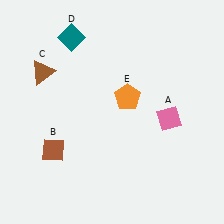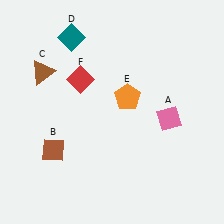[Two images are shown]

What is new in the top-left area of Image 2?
A red diamond (F) was added in the top-left area of Image 2.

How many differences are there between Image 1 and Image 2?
There is 1 difference between the two images.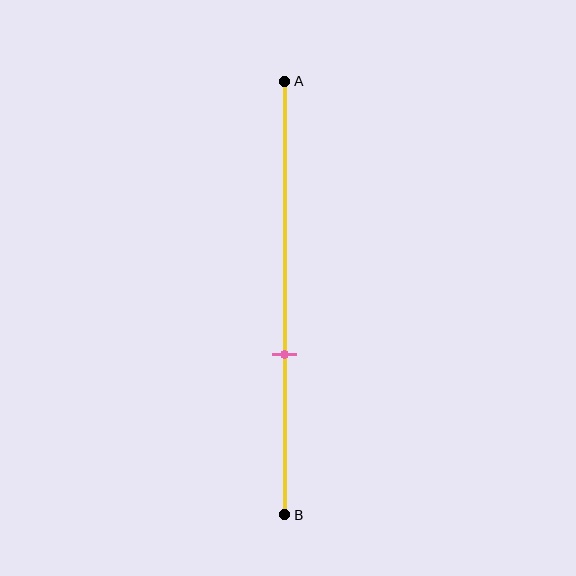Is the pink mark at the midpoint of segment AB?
No, the mark is at about 65% from A, not at the 50% midpoint.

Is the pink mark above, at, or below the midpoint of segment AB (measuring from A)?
The pink mark is below the midpoint of segment AB.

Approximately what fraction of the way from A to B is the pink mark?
The pink mark is approximately 65% of the way from A to B.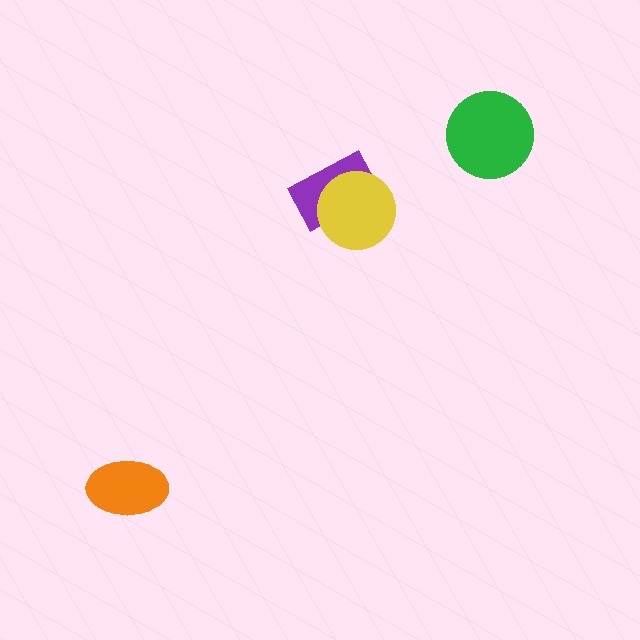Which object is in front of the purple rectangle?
The yellow circle is in front of the purple rectangle.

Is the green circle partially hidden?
No, no other shape covers it.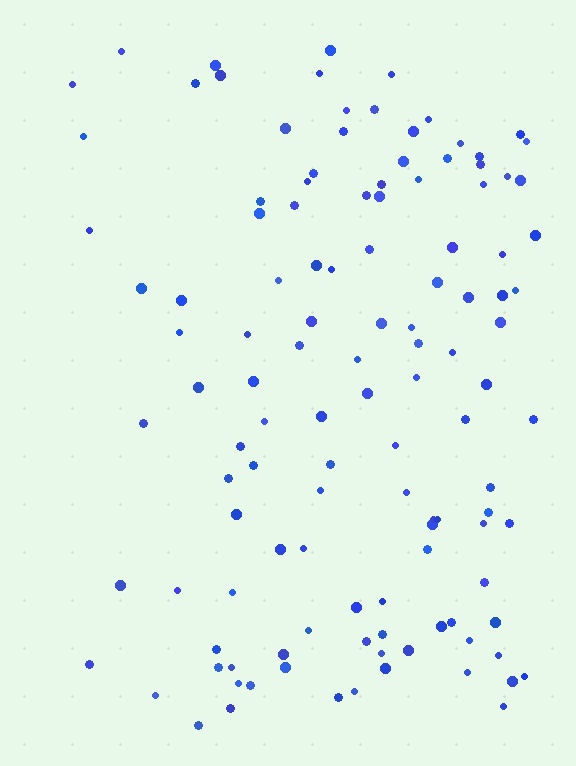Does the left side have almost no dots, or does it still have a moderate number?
Still a moderate number, just noticeably fewer than the right.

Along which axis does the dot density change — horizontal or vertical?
Horizontal.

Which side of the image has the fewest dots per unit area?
The left.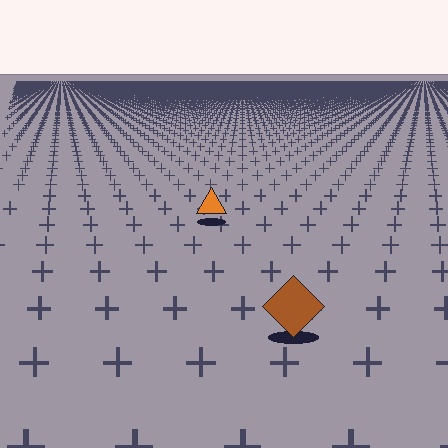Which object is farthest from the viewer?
The orange triangle is farthest from the viewer. It appears smaller and the ground texture around it is denser.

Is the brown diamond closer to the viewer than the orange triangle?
Yes. The brown diamond is closer — you can tell from the texture gradient: the ground texture is coarser near it.